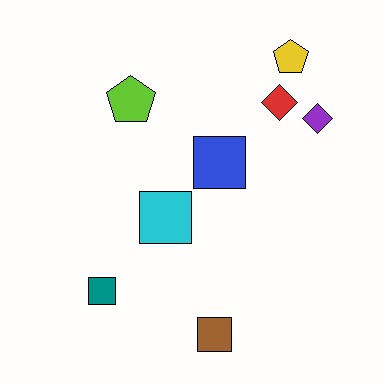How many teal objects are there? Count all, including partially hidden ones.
There is 1 teal object.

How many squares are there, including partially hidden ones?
There are 4 squares.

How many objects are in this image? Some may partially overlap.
There are 8 objects.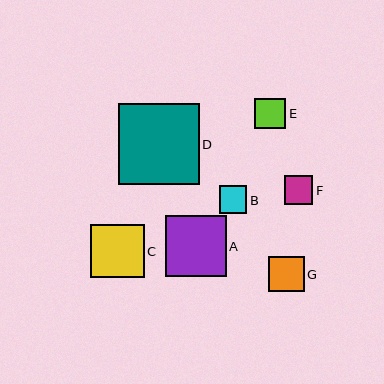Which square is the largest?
Square D is the largest with a size of approximately 81 pixels.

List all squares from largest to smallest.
From largest to smallest: D, A, C, G, E, F, B.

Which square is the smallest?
Square B is the smallest with a size of approximately 27 pixels.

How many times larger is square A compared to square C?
Square A is approximately 1.1 times the size of square C.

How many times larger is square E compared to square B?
Square E is approximately 1.1 times the size of square B.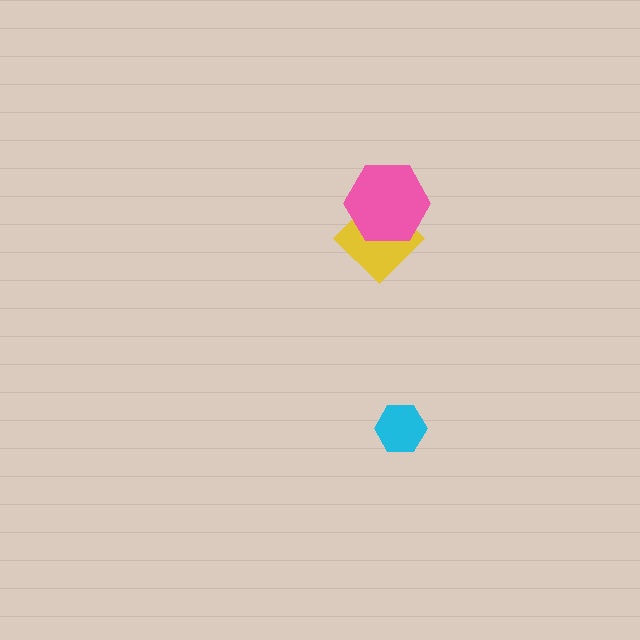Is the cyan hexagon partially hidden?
No, no other shape covers it.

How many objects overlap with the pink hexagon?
1 object overlaps with the pink hexagon.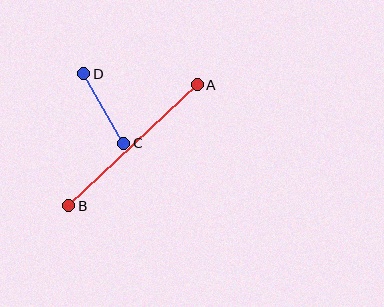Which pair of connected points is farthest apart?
Points A and B are farthest apart.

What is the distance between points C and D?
The distance is approximately 80 pixels.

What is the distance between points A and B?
The distance is approximately 176 pixels.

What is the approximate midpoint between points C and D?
The midpoint is at approximately (104, 109) pixels.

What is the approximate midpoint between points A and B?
The midpoint is at approximately (133, 145) pixels.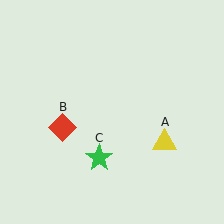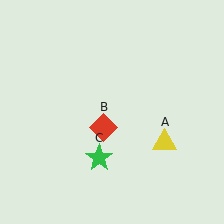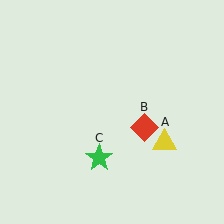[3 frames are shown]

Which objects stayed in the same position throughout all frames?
Yellow triangle (object A) and green star (object C) remained stationary.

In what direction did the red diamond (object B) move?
The red diamond (object B) moved right.